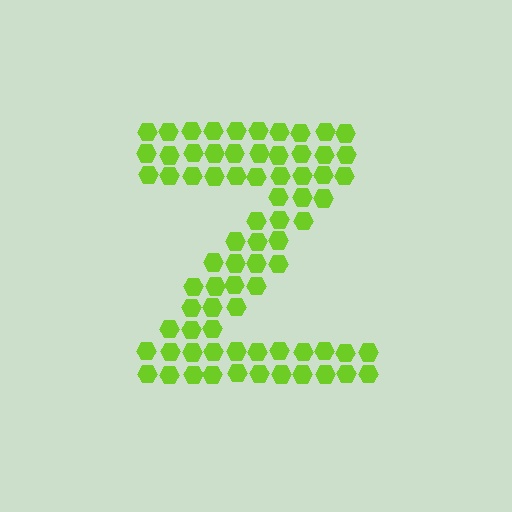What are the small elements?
The small elements are hexagons.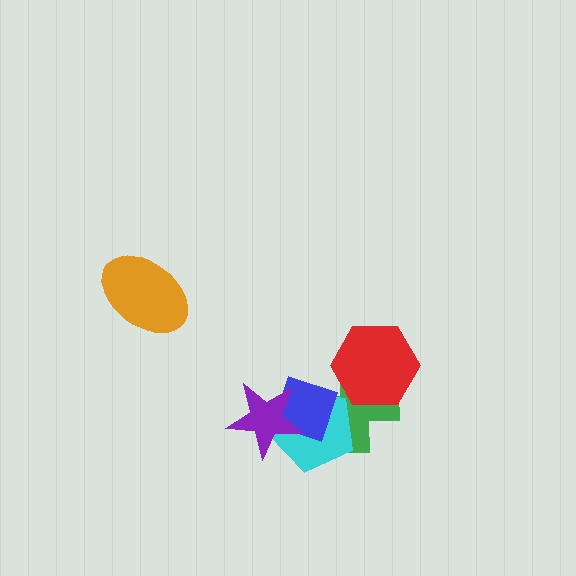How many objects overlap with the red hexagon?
1 object overlaps with the red hexagon.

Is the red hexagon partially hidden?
No, no other shape covers it.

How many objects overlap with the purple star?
2 objects overlap with the purple star.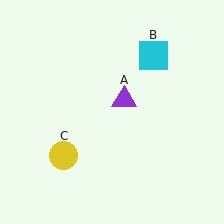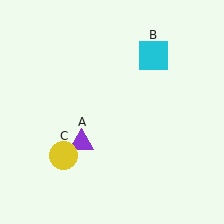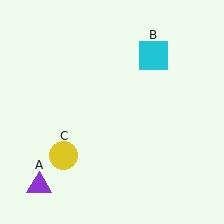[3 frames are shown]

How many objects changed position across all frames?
1 object changed position: purple triangle (object A).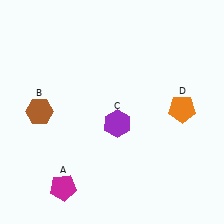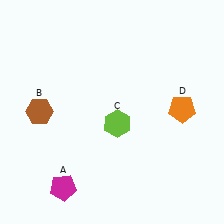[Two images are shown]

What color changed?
The hexagon (C) changed from purple in Image 1 to lime in Image 2.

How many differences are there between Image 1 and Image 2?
There is 1 difference between the two images.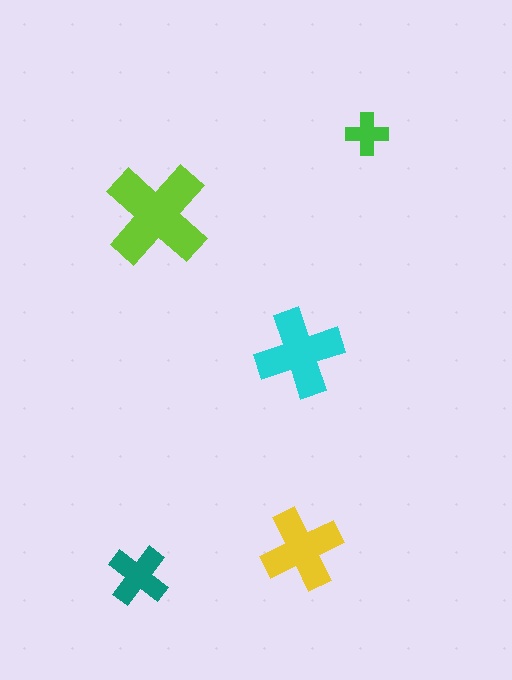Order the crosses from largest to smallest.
the lime one, the cyan one, the yellow one, the teal one, the green one.